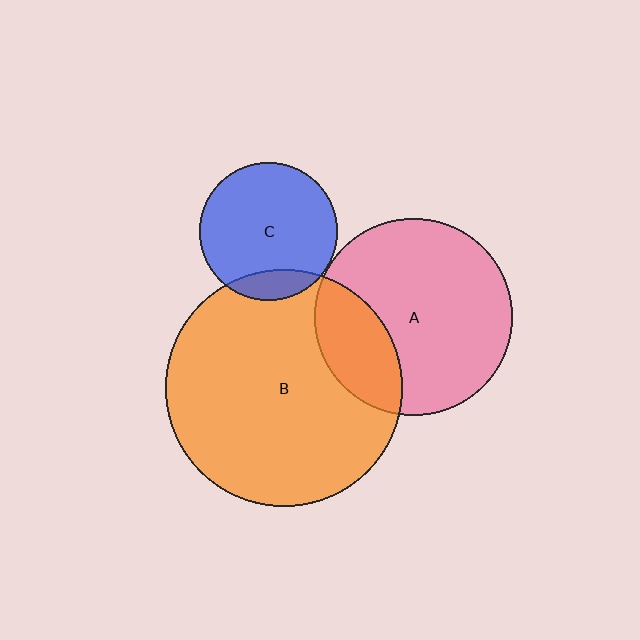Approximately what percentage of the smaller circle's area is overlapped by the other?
Approximately 15%.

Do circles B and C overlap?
Yes.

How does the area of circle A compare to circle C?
Approximately 2.0 times.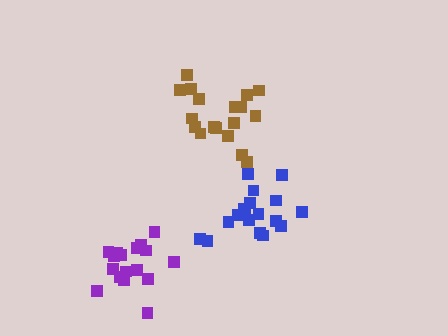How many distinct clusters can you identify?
There are 3 distinct clusters.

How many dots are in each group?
Group 1: 18 dots, Group 2: 18 dots, Group 3: 17 dots (53 total).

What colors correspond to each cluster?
The clusters are colored: brown, blue, purple.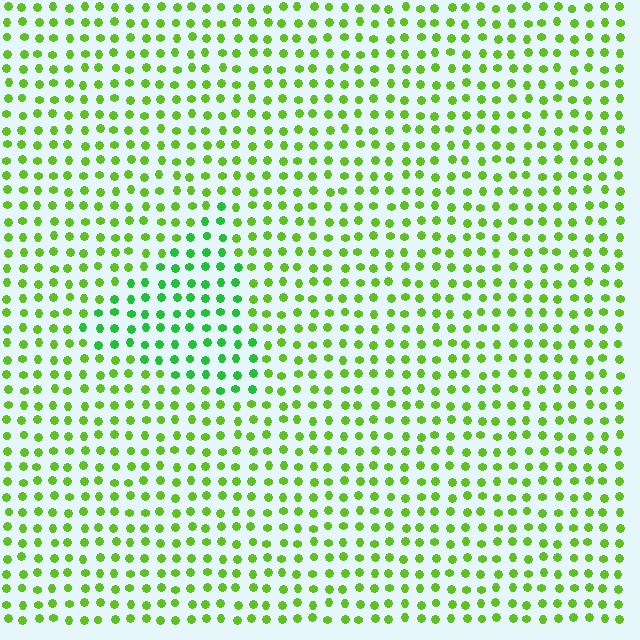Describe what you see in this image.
The image is filled with small lime elements in a uniform arrangement. A triangle-shaped region is visible where the elements are tinted to a slightly different hue, forming a subtle color boundary.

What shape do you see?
I see a triangle.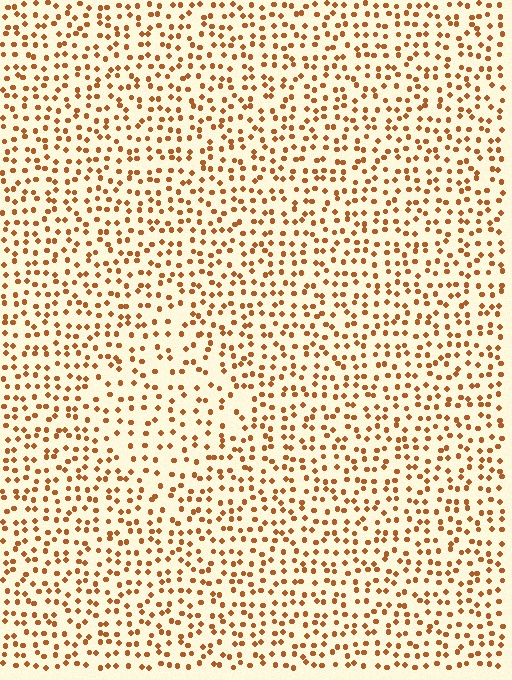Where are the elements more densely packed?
The elements are more densely packed outside the diamond boundary.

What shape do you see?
I see a diamond.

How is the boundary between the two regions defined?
The boundary is defined by a change in element density (approximately 1.5x ratio). All elements are the same color, size, and shape.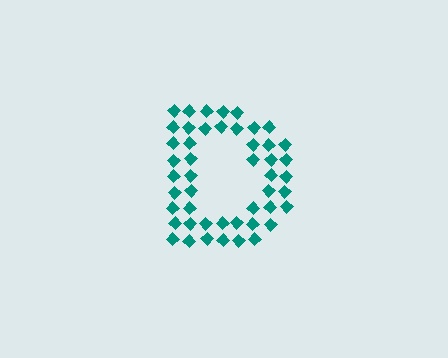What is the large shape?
The large shape is the letter D.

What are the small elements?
The small elements are diamonds.